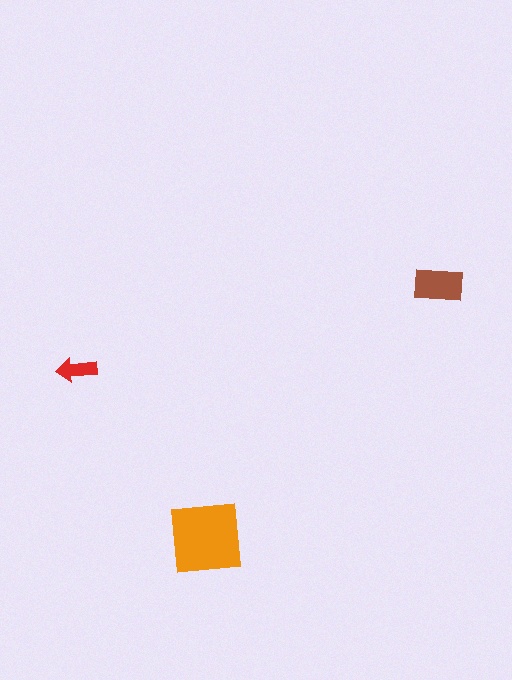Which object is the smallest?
The red arrow.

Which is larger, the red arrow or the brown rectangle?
The brown rectangle.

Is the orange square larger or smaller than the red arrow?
Larger.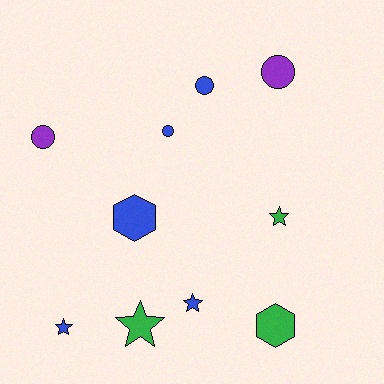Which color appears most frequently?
Blue, with 5 objects.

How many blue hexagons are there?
There is 1 blue hexagon.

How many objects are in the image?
There are 10 objects.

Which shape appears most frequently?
Circle, with 4 objects.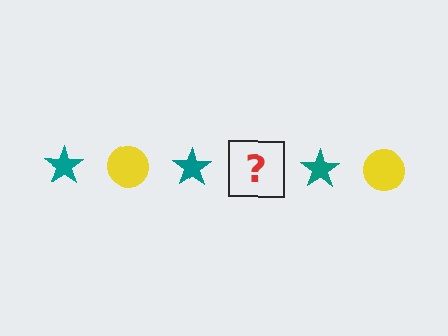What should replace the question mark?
The question mark should be replaced with a yellow circle.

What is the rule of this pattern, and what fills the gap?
The rule is that the pattern alternates between teal star and yellow circle. The gap should be filled with a yellow circle.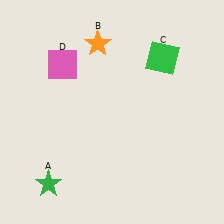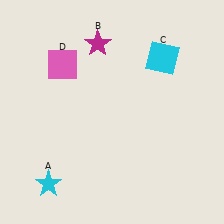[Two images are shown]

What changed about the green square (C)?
In Image 1, C is green. In Image 2, it changed to cyan.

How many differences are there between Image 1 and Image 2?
There are 3 differences between the two images.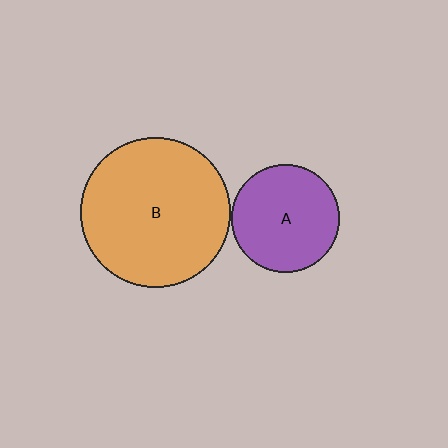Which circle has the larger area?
Circle B (orange).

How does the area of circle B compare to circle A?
Approximately 1.9 times.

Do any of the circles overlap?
No, none of the circles overlap.